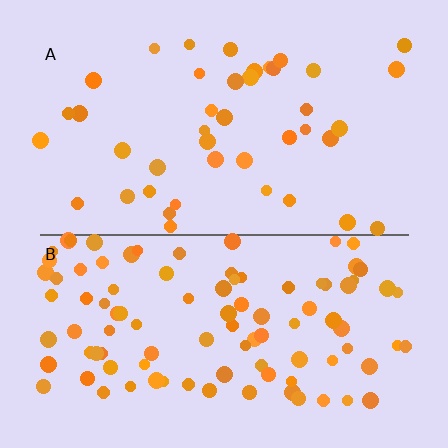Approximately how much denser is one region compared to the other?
Approximately 2.4× — region B over region A.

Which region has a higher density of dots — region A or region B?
B (the bottom).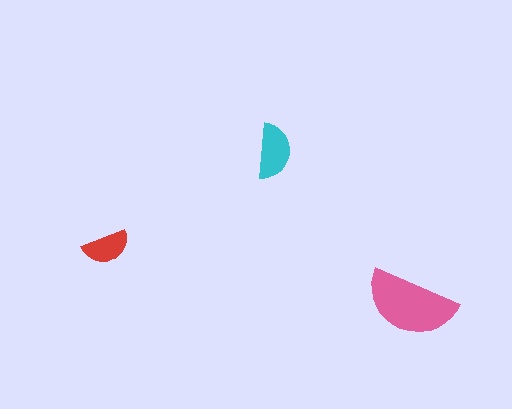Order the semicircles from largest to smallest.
the pink one, the cyan one, the red one.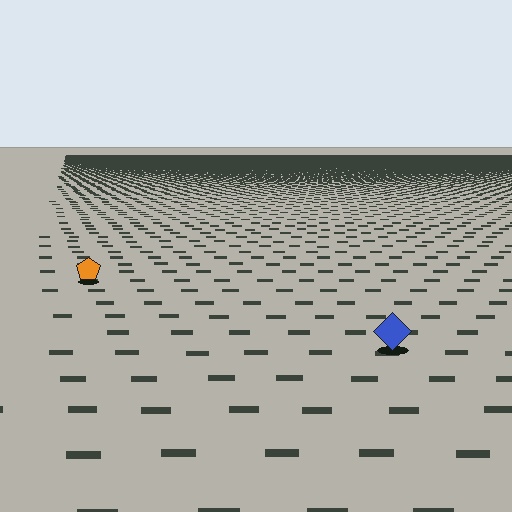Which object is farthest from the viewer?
The orange pentagon is farthest from the viewer. It appears smaller and the ground texture around it is denser.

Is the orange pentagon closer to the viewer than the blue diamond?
No. The blue diamond is closer — you can tell from the texture gradient: the ground texture is coarser near it.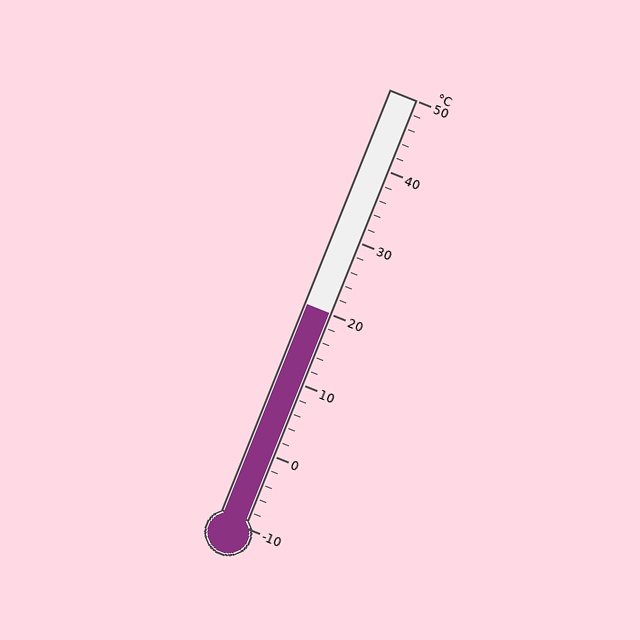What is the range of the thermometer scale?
The thermometer scale ranges from -10°C to 50°C.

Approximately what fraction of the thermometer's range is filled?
The thermometer is filled to approximately 50% of its range.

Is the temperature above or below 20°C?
The temperature is at 20°C.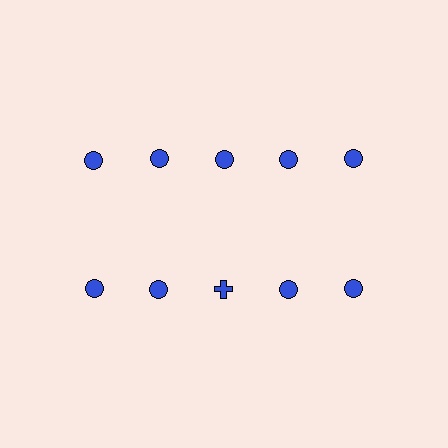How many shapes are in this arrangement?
There are 10 shapes arranged in a grid pattern.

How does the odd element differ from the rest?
It has a different shape: cross instead of circle.